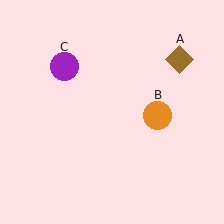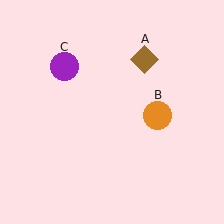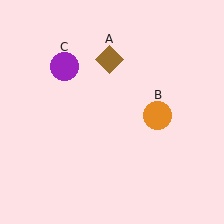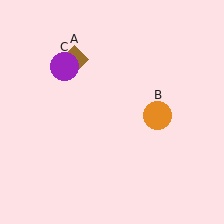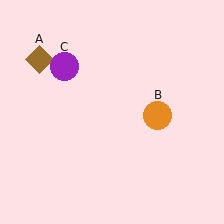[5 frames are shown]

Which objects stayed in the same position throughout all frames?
Orange circle (object B) and purple circle (object C) remained stationary.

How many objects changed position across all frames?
1 object changed position: brown diamond (object A).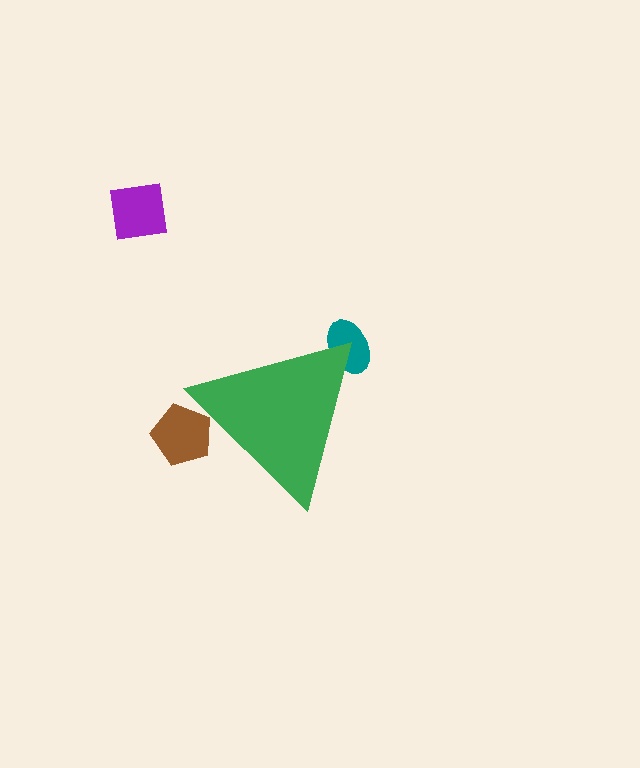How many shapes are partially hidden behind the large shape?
2 shapes are partially hidden.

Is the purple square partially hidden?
No, the purple square is fully visible.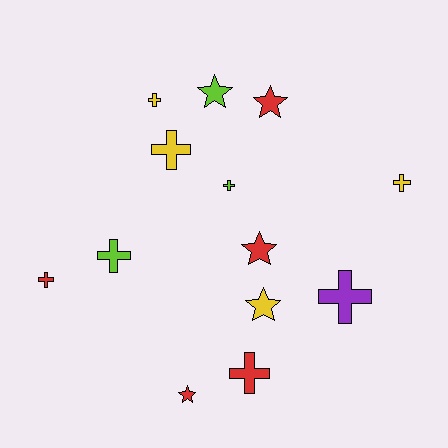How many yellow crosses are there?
There are 3 yellow crosses.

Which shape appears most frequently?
Cross, with 8 objects.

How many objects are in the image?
There are 13 objects.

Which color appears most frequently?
Red, with 5 objects.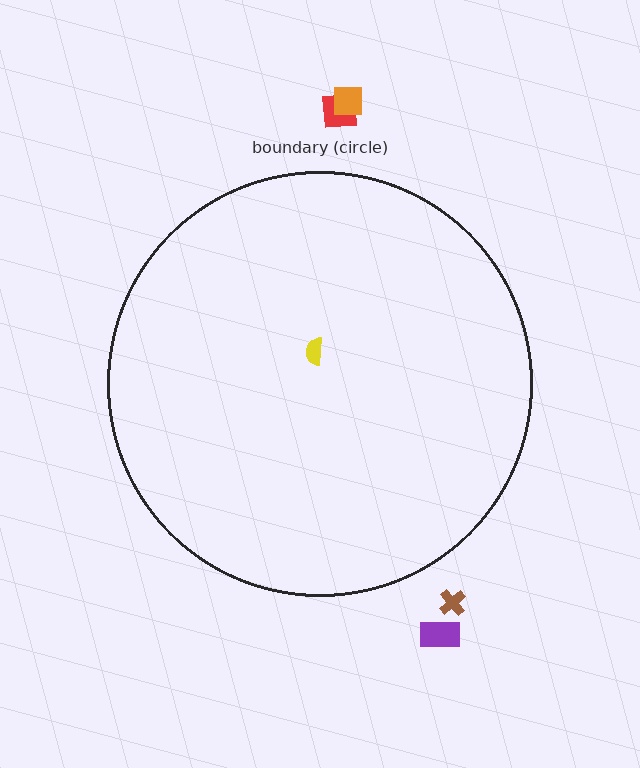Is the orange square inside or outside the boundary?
Outside.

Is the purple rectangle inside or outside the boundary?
Outside.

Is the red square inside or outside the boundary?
Outside.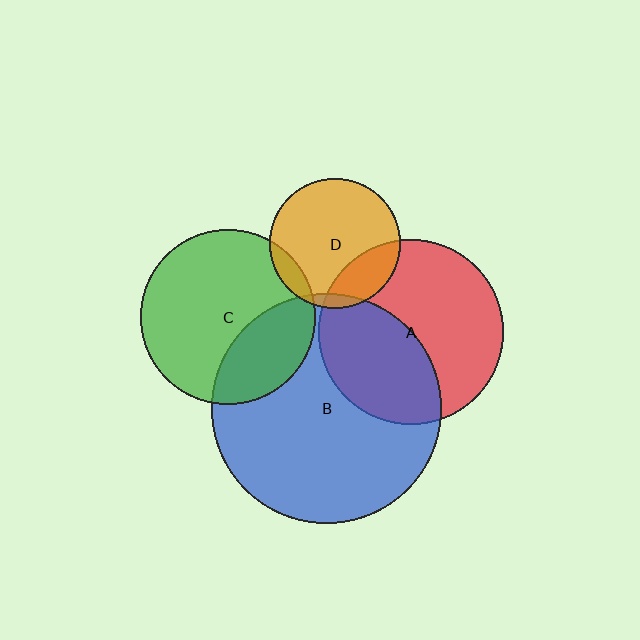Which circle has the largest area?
Circle B (blue).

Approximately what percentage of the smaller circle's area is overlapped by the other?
Approximately 30%.